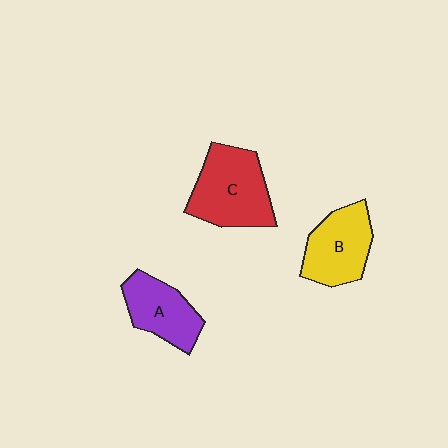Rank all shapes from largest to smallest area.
From largest to smallest: C (red), B (yellow), A (purple).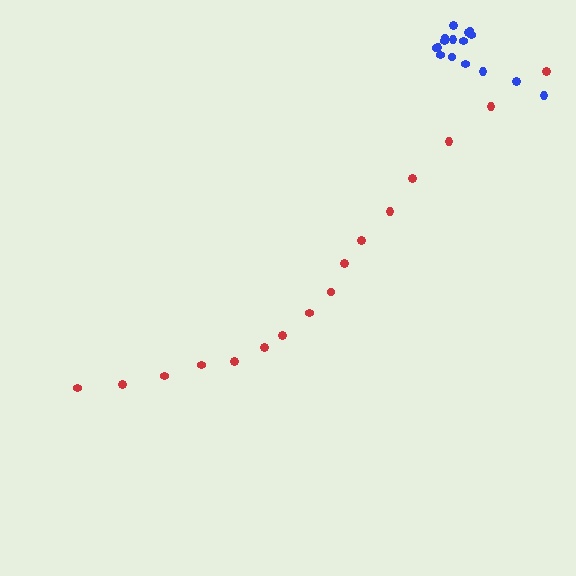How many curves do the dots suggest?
There are 2 distinct paths.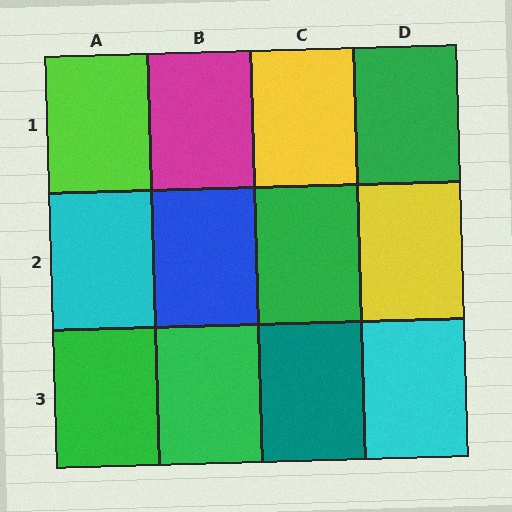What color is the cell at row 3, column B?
Green.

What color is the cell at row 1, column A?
Lime.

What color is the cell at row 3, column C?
Teal.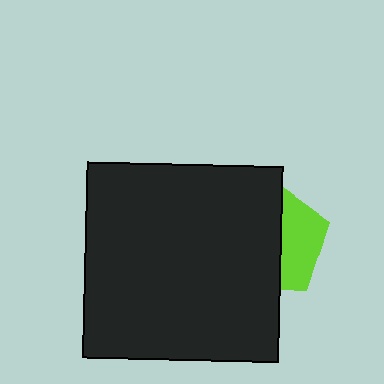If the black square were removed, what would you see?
You would see the complete lime pentagon.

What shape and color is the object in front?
The object in front is a black square.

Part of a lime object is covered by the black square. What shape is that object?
It is a pentagon.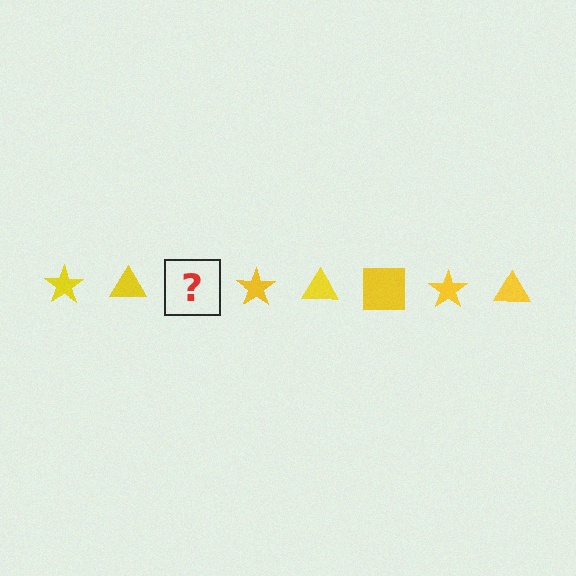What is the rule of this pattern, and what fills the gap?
The rule is that the pattern cycles through star, triangle, square shapes in yellow. The gap should be filled with a yellow square.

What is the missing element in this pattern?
The missing element is a yellow square.